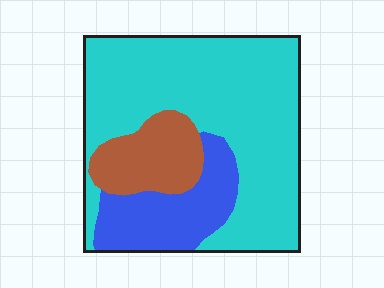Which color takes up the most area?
Cyan, at roughly 65%.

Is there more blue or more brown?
Blue.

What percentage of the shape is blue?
Blue takes up between a sixth and a third of the shape.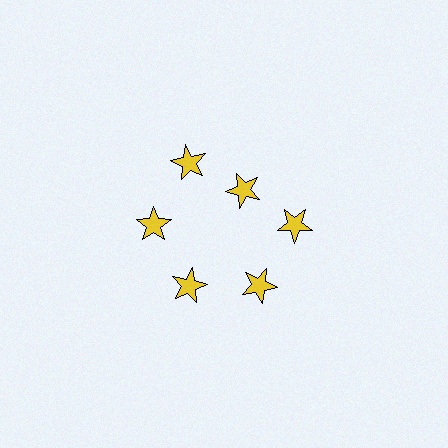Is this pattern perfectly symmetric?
No. The 6 yellow stars are arranged in a ring, but one element near the 1 o'clock position is pulled inward toward the center, breaking the 6-fold rotational symmetry.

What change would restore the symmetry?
The symmetry would be restored by moving it outward, back onto the ring so that all 6 stars sit at equal angles and equal distance from the center.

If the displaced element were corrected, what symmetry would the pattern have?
It would have 6-fold rotational symmetry — the pattern would map onto itself every 60 degrees.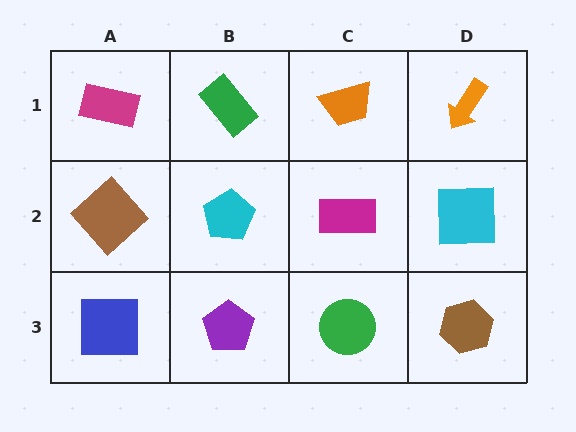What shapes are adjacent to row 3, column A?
A brown diamond (row 2, column A), a purple pentagon (row 3, column B).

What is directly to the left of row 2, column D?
A magenta rectangle.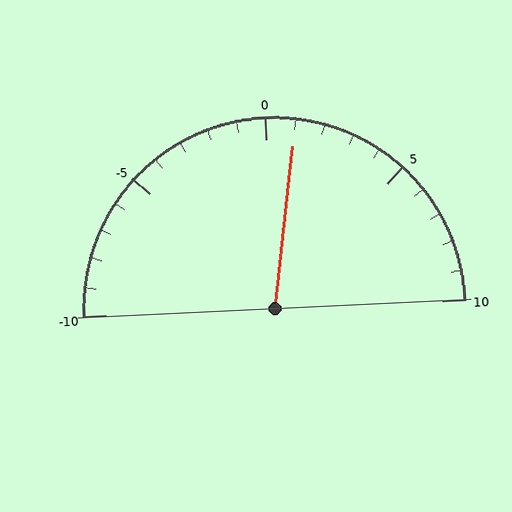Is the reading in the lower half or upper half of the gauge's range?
The reading is in the upper half of the range (-10 to 10).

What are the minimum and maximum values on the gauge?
The gauge ranges from -10 to 10.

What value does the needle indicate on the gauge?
The needle indicates approximately 1.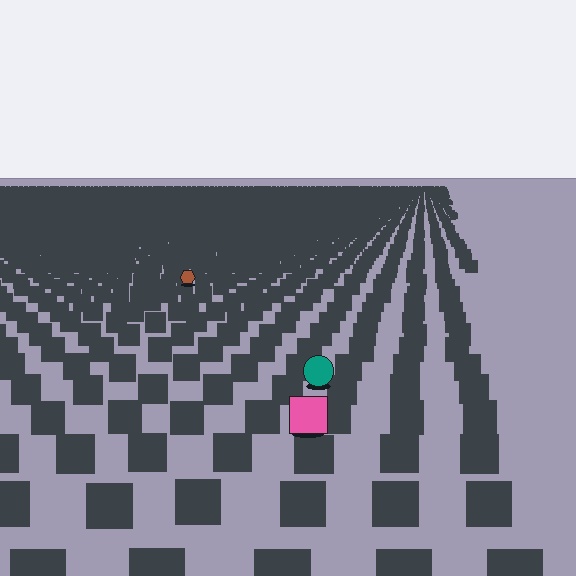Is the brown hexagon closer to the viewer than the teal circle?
No. The teal circle is closer — you can tell from the texture gradient: the ground texture is coarser near it.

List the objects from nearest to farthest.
From nearest to farthest: the pink square, the teal circle, the brown hexagon.